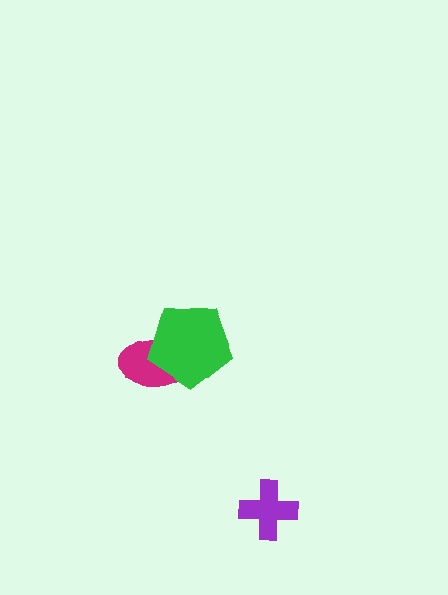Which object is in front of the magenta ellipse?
The green pentagon is in front of the magenta ellipse.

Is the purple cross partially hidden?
No, no other shape covers it.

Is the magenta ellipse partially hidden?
Yes, it is partially covered by another shape.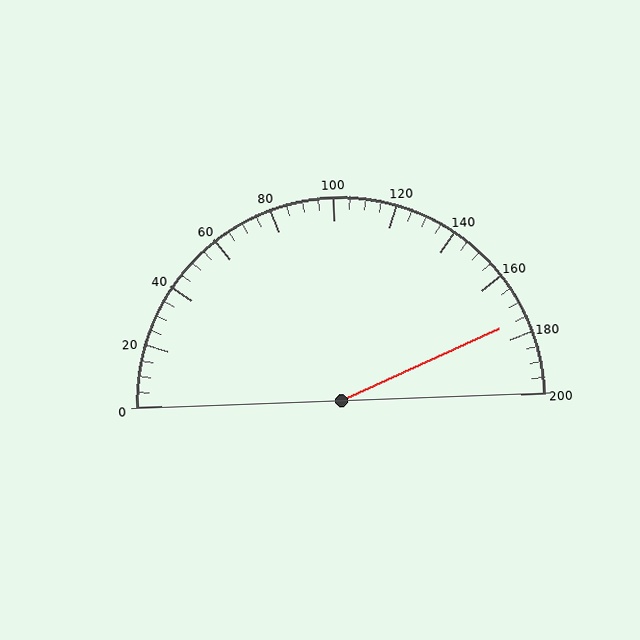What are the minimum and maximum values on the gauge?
The gauge ranges from 0 to 200.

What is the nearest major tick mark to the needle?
The nearest major tick mark is 180.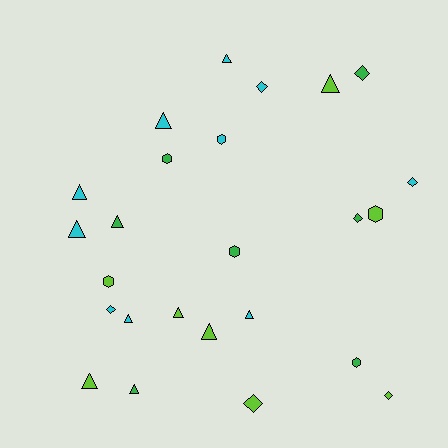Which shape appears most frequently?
Triangle, with 12 objects.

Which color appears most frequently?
Cyan, with 10 objects.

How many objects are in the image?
There are 25 objects.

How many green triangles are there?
There are 2 green triangles.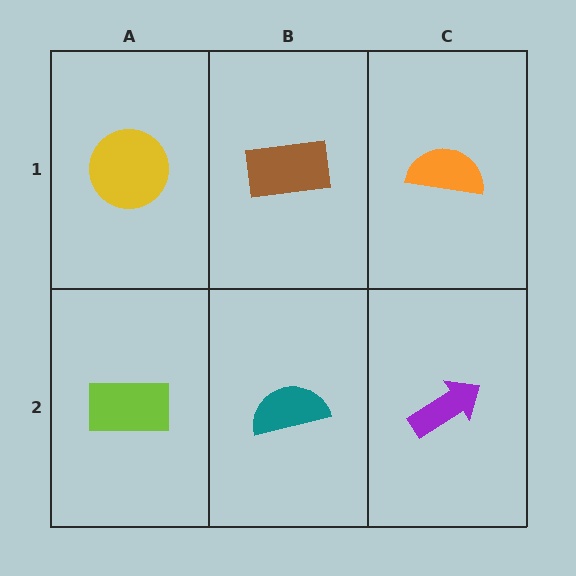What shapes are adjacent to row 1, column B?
A teal semicircle (row 2, column B), a yellow circle (row 1, column A), an orange semicircle (row 1, column C).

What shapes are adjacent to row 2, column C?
An orange semicircle (row 1, column C), a teal semicircle (row 2, column B).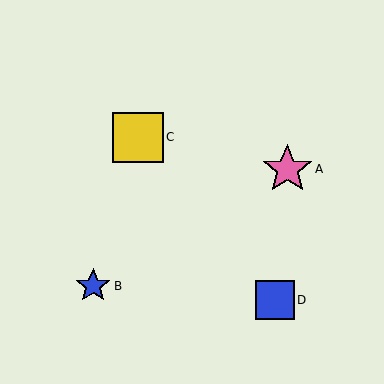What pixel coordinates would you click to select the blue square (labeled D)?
Click at (275, 300) to select the blue square D.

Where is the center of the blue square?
The center of the blue square is at (275, 300).